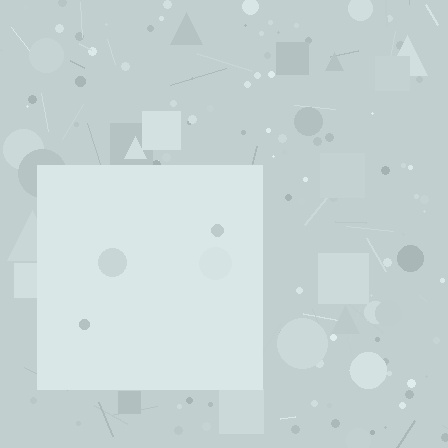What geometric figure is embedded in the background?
A square is embedded in the background.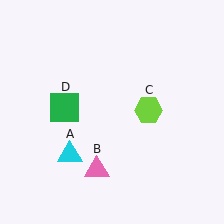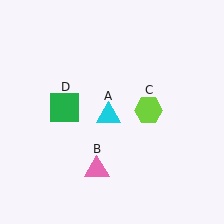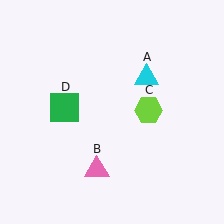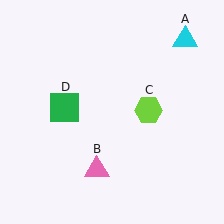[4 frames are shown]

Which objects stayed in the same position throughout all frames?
Pink triangle (object B) and lime hexagon (object C) and green square (object D) remained stationary.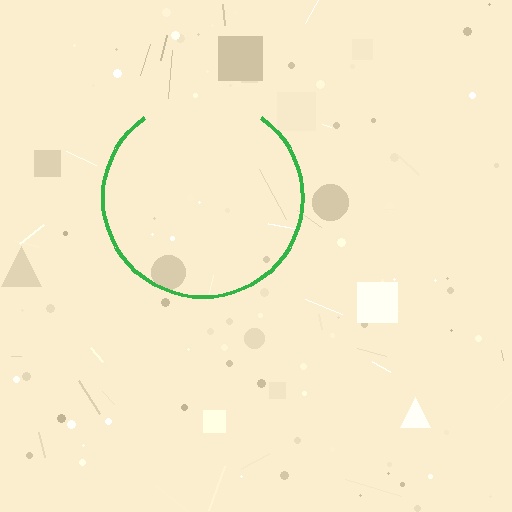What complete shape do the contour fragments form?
The contour fragments form a circle.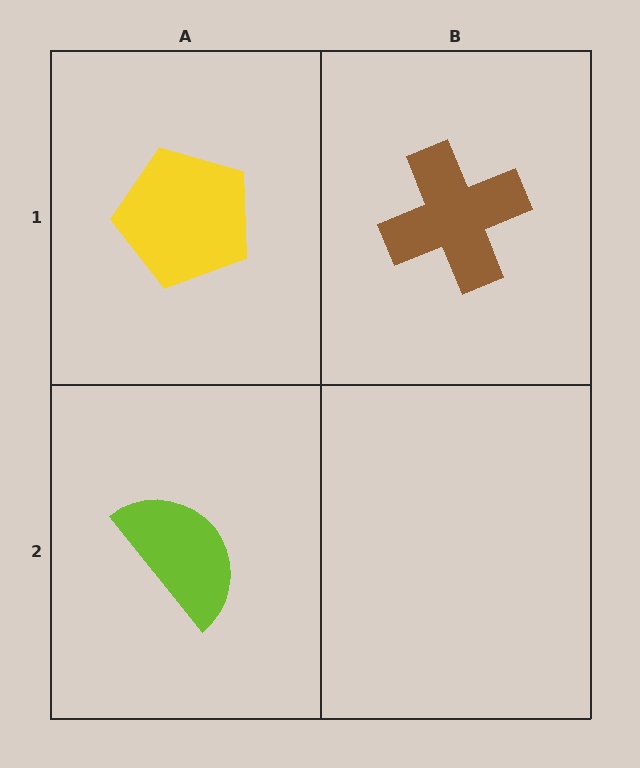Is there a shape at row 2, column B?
No, that cell is empty.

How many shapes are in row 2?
1 shape.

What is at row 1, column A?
A yellow pentagon.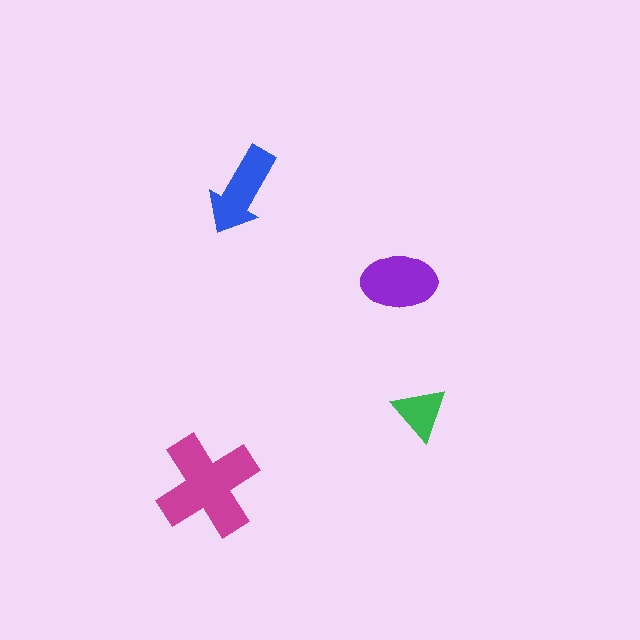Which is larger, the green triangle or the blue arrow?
The blue arrow.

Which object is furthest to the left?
The magenta cross is leftmost.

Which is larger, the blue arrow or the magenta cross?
The magenta cross.